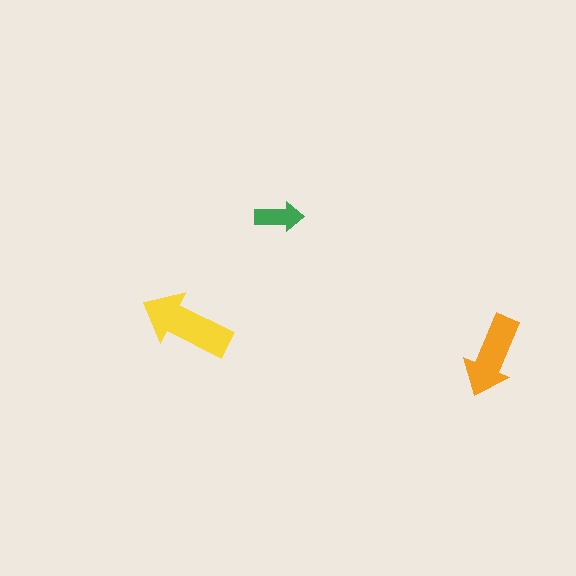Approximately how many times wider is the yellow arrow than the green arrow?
About 2 times wider.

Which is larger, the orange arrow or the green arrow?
The orange one.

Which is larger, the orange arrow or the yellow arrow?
The yellow one.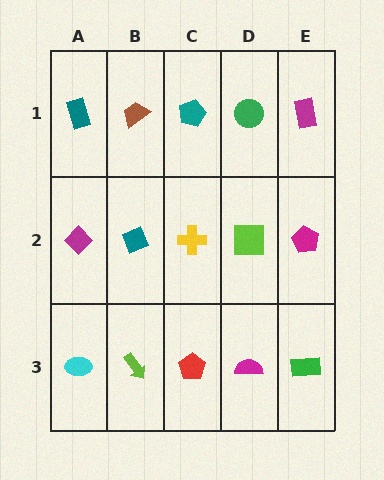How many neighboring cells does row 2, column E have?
3.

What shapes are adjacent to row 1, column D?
A lime square (row 2, column D), a teal pentagon (row 1, column C), a magenta rectangle (row 1, column E).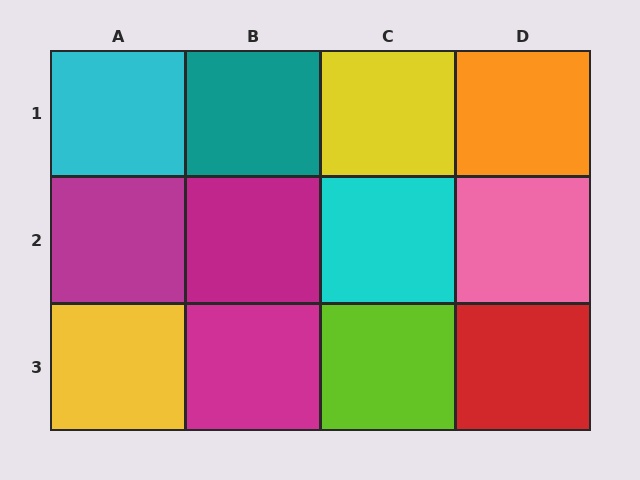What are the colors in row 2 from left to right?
Magenta, magenta, cyan, pink.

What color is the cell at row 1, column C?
Yellow.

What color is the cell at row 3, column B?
Magenta.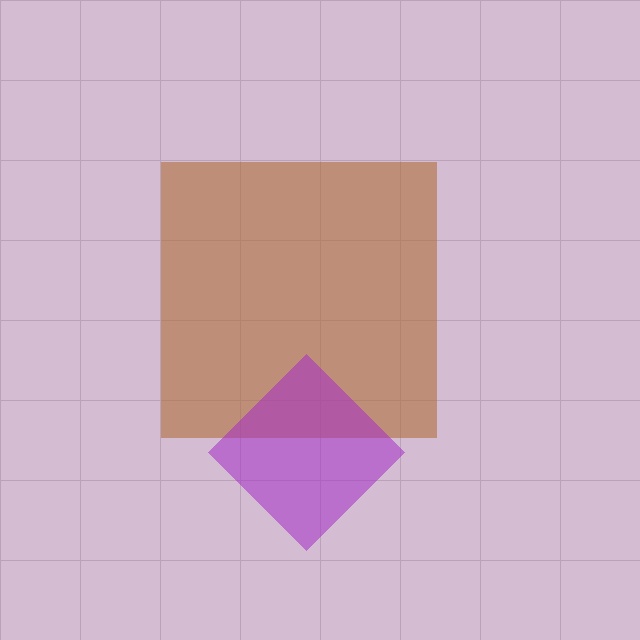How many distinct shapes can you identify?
There are 2 distinct shapes: a brown square, a purple diamond.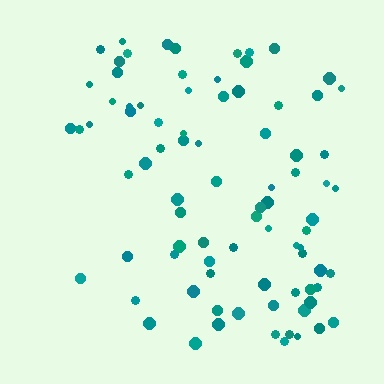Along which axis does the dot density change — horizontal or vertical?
Horizontal.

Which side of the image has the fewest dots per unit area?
The left.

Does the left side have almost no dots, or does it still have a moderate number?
Still a moderate number, just noticeably fewer than the right.